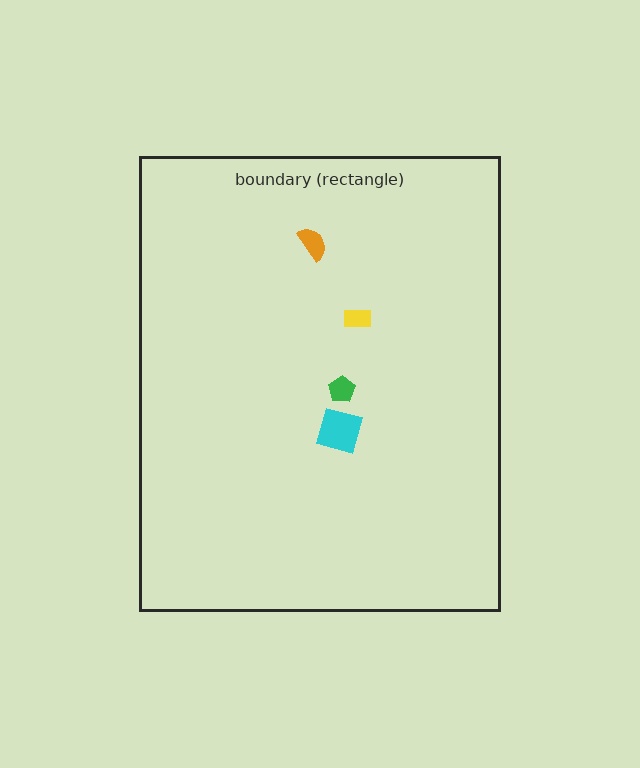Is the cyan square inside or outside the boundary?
Inside.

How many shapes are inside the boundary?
4 inside, 0 outside.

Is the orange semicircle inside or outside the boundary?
Inside.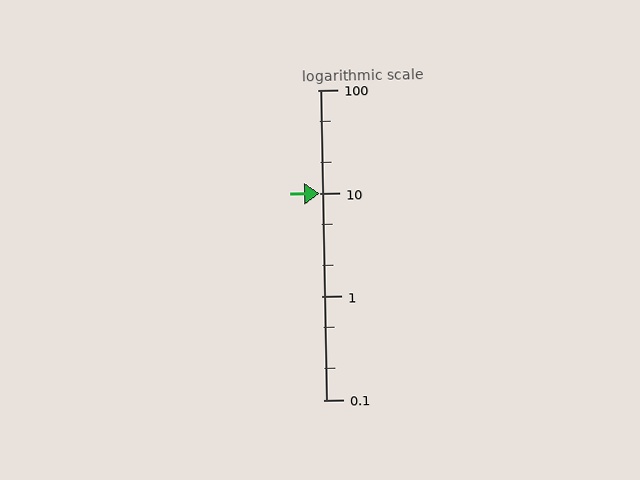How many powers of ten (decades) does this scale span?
The scale spans 3 decades, from 0.1 to 100.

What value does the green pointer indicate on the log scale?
The pointer indicates approximately 10.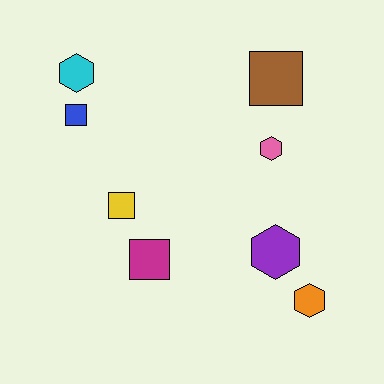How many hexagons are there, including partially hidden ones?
There are 4 hexagons.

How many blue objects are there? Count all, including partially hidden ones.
There is 1 blue object.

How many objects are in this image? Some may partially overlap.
There are 8 objects.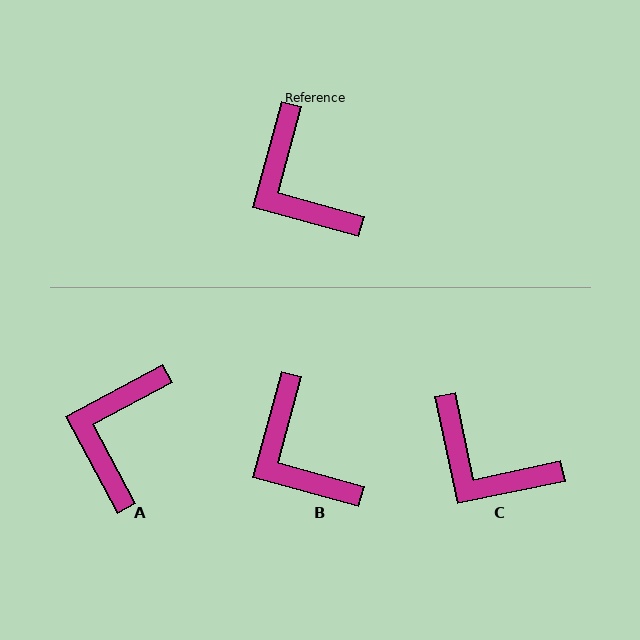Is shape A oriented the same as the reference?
No, it is off by about 47 degrees.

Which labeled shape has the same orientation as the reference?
B.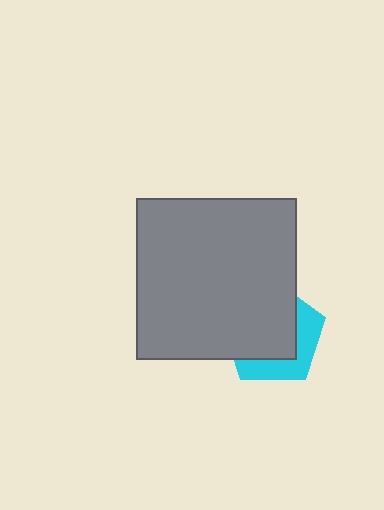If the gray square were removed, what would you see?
You would see the complete cyan pentagon.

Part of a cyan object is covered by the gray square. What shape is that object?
It is a pentagon.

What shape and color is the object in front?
The object in front is a gray square.